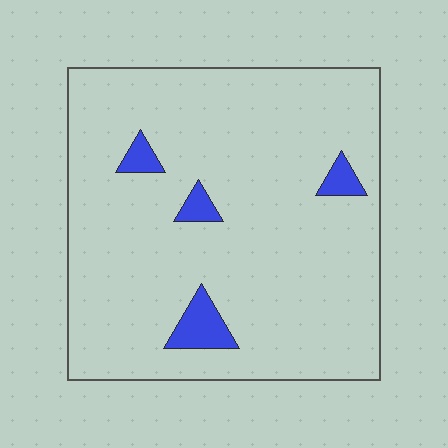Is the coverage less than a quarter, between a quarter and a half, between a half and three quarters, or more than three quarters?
Less than a quarter.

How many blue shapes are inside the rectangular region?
4.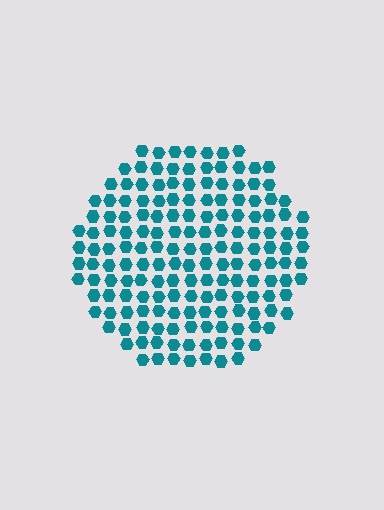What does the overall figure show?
The overall figure shows a circle.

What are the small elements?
The small elements are hexagons.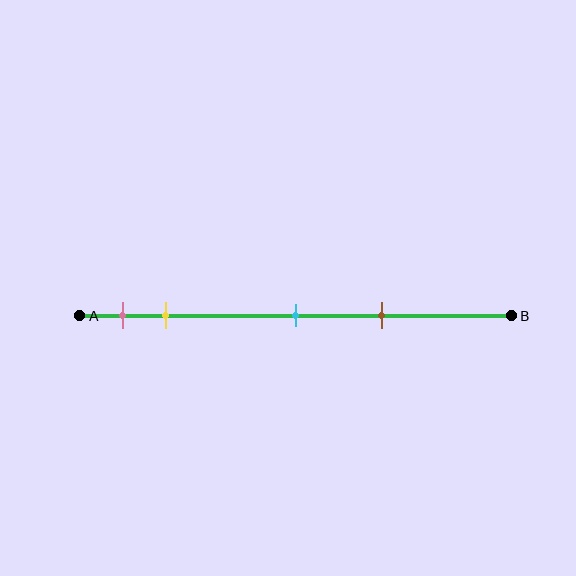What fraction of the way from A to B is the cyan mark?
The cyan mark is approximately 50% (0.5) of the way from A to B.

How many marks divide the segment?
There are 4 marks dividing the segment.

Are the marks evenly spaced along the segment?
No, the marks are not evenly spaced.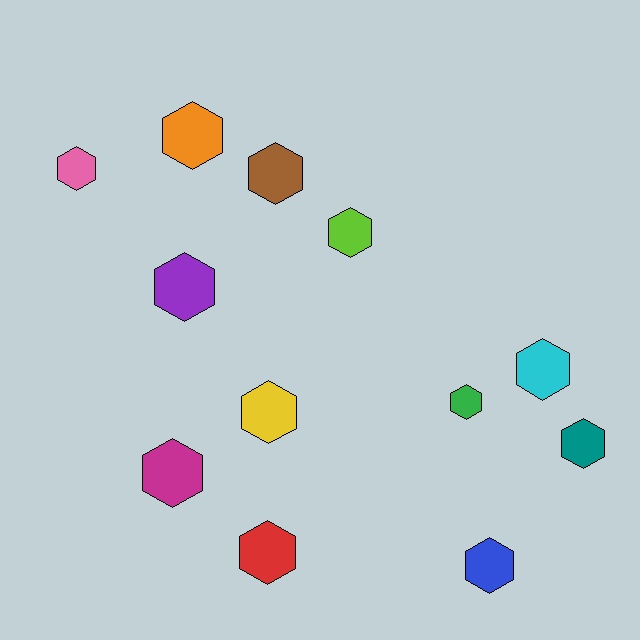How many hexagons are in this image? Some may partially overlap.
There are 12 hexagons.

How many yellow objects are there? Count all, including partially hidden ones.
There is 1 yellow object.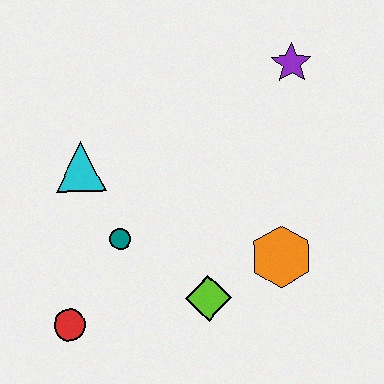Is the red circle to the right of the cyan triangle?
No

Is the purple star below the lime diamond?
No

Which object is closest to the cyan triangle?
The teal circle is closest to the cyan triangle.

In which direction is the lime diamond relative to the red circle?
The lime diamond is to the right of the red circle.